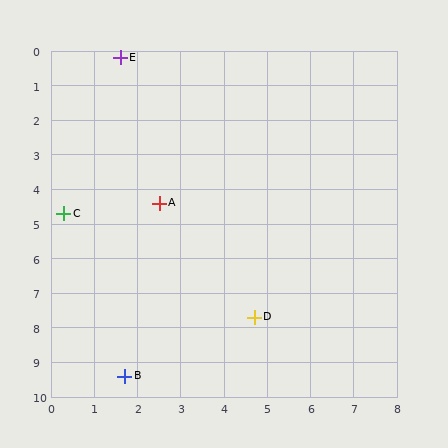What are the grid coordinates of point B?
Point B is at approximately (1.7, 9.4).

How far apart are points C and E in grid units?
Points C and E are about 4.7 grid units apart.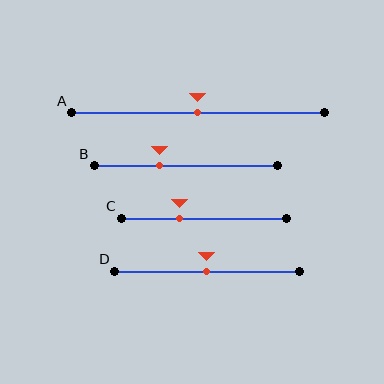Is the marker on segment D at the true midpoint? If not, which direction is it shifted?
Yes, the marker on segment D is at the true midpoint.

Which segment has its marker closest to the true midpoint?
Segment A has its marker closest to the true midpoint.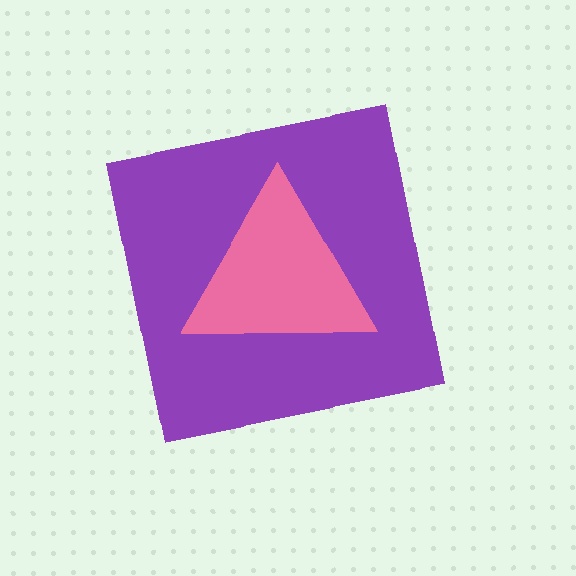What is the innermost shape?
The pink triangle.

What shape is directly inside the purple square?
The pink triangle.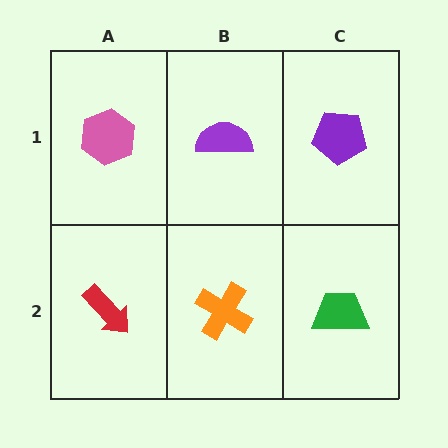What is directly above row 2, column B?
A purple semicircle.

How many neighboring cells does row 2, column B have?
3.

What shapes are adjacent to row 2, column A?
A pink hexagon (row 1, column A), an orange cross (row 2, column B).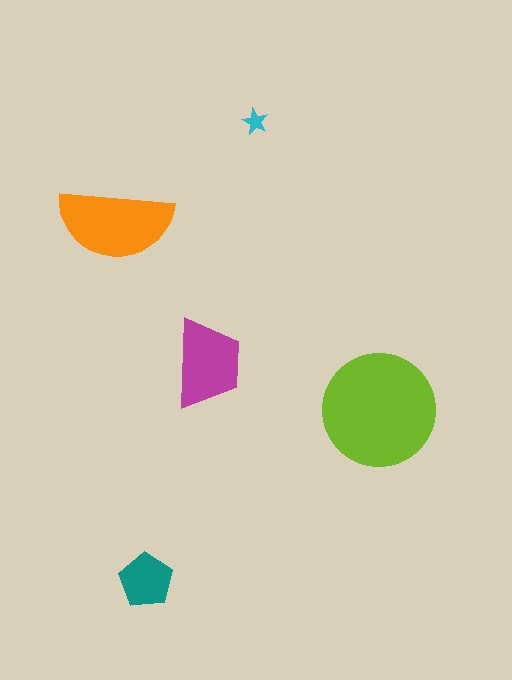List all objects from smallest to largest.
The cyan star, the teal pentagon, the magenta trapezoid, the orange semicircle, the lime circle.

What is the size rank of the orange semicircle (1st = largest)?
2nd.